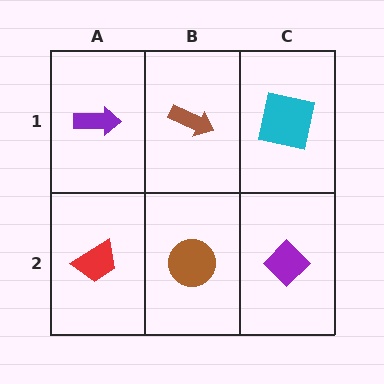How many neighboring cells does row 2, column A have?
2.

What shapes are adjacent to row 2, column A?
A purple arrow (row 1, column A), a brown circle (row 2, column B).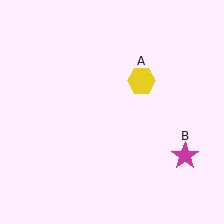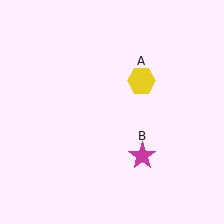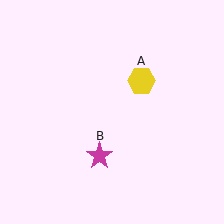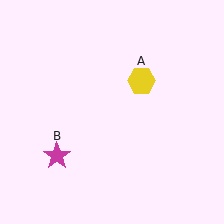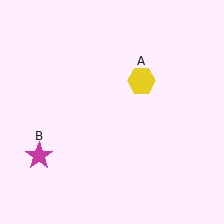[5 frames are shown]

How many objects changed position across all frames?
1 object changed position: magenta star (object B).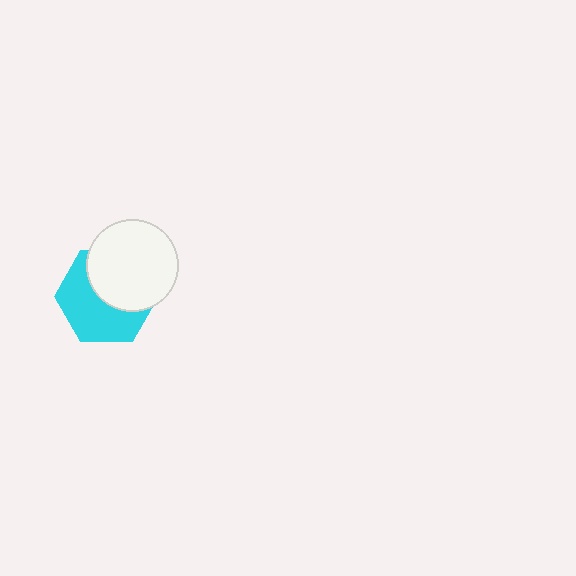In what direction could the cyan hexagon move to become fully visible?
The cyan hexagon could move toward the lower-left. That would shift it out from behind the white circle entirely.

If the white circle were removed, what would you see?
You would see the complete cyan hexagon.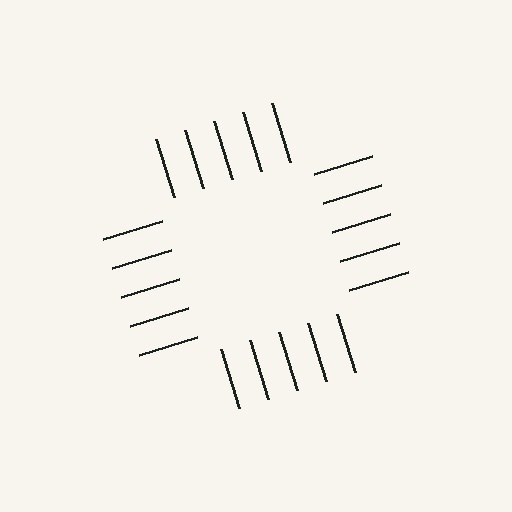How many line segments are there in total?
20 — 5 along each of the 4 edges.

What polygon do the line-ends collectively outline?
An illusory square — the line segments terminate on its edges but no continuous stroke is drawn.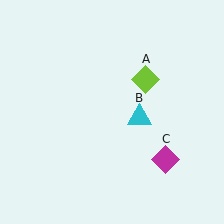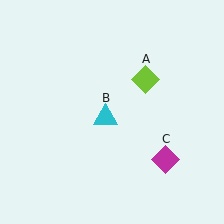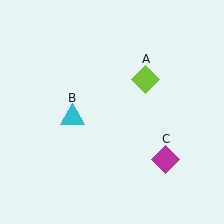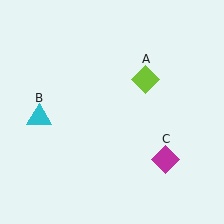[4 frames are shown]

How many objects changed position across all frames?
1 object changed position: cyan triangle (object B).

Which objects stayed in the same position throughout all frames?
Lime diamond (object A) and magenta diamond (object C) remained stationary.